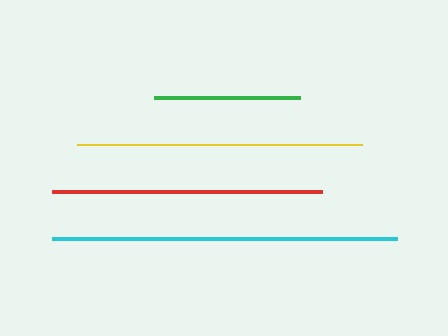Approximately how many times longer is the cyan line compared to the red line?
The cyan line is approximately 1.3 times the length of the red line.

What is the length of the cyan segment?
The cyan segment is approximately 345 pixels long.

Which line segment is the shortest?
The green line is the shortest at approximately 146 pixels.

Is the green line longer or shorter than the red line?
The red line is longer than the green line.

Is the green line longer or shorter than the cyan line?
The cyan line is longer than the green line.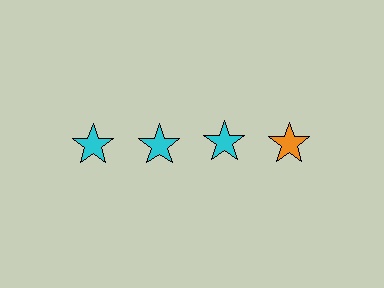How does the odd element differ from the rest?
It has a different color: orange instead of cyan.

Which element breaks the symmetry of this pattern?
The orange star in the top row, second from right column breaks the symmetry. All other shapes are cyan stars.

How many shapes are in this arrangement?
There are 4 shapes arranged in a grid pattern.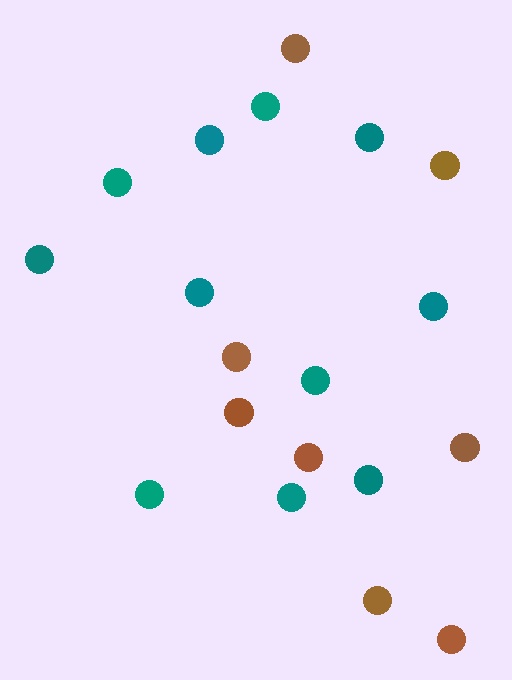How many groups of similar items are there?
There are 2 groups: one group of teal circles (11) and one group of brown circles (8).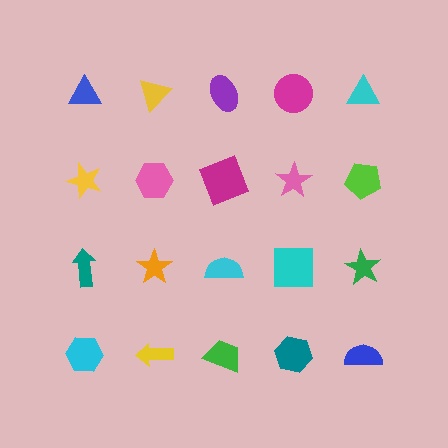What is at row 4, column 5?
A blue semicircle.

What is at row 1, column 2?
A yellow triangle.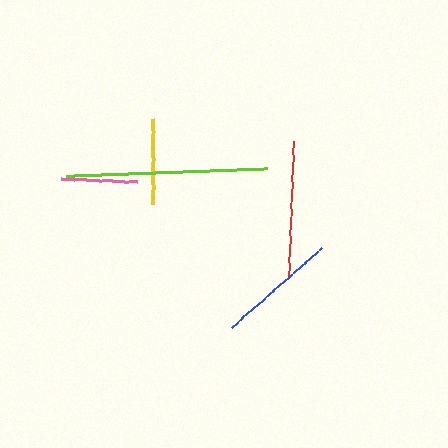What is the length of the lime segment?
The lime segment is approximately 202 pixels long.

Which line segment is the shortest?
The pink line is the shortest at approximately 77 pixels.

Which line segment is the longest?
The lime line is the longest at approximately 202 pixels.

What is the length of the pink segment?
The pink segment is approximately 77 pixels long.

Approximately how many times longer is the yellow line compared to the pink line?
The yellow line is approximately 1.1 times the length of the pink line.